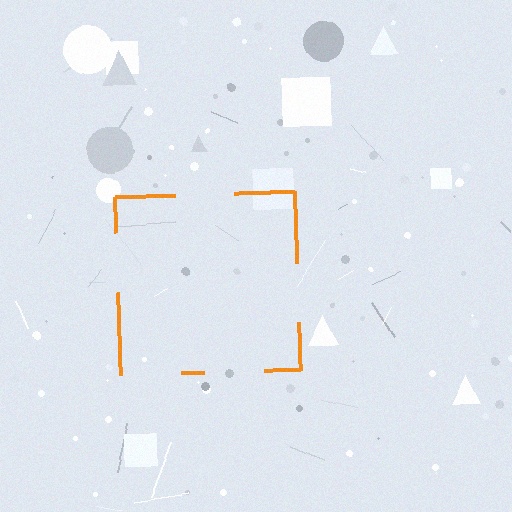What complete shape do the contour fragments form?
The contour fragments form a square.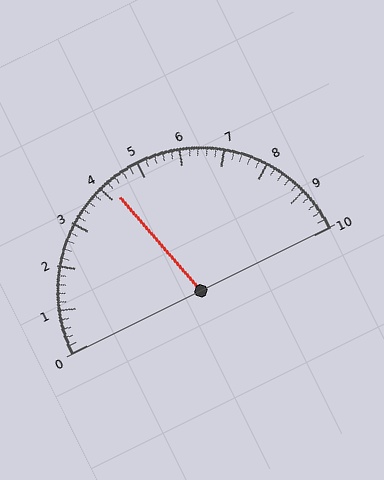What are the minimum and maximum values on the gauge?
The gauge ranges from 0 to 10.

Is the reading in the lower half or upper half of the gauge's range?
The reading is in the lower half of the range (0 to 10).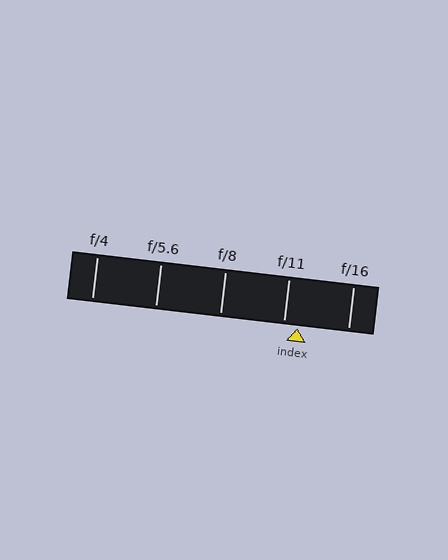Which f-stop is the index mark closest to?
The index mark is closest to f/11.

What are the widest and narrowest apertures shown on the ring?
The widest aperture shown is f/4 and the narrowest is f/16.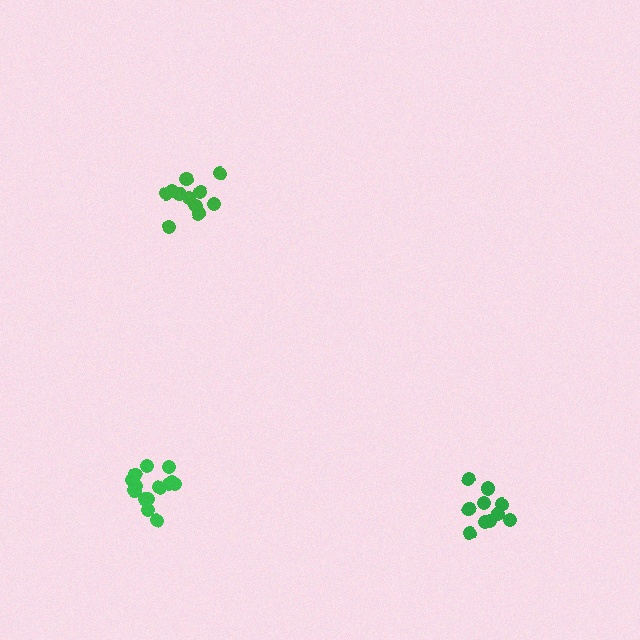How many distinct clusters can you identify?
There are 3 distinct clusters.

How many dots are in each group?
Group 1: 11 dots, Group 2: 14 dots, Group 3: 10 dots (35 total).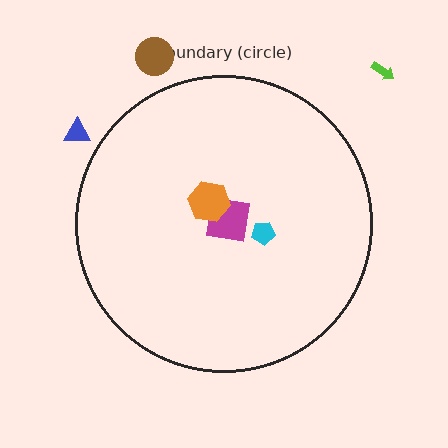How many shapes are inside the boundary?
3 inside, 3 outside.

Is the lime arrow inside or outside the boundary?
Outside.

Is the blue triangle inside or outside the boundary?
Outside.